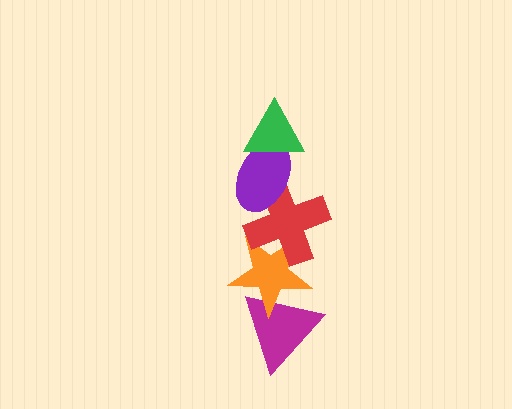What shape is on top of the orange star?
The red cross is on top of the orange star.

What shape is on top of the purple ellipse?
The green triangle is on top of the purple ellipse.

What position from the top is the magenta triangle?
The magenta triangle is 5th from the top.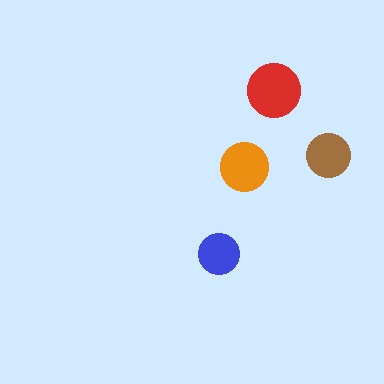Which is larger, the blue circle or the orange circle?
The orange one.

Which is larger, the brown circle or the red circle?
The red one.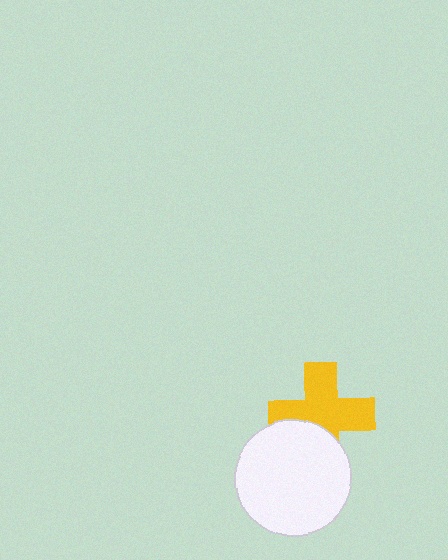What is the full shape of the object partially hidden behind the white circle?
The partially hidden object is a yellow cross.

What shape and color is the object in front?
The object in front is a white circle.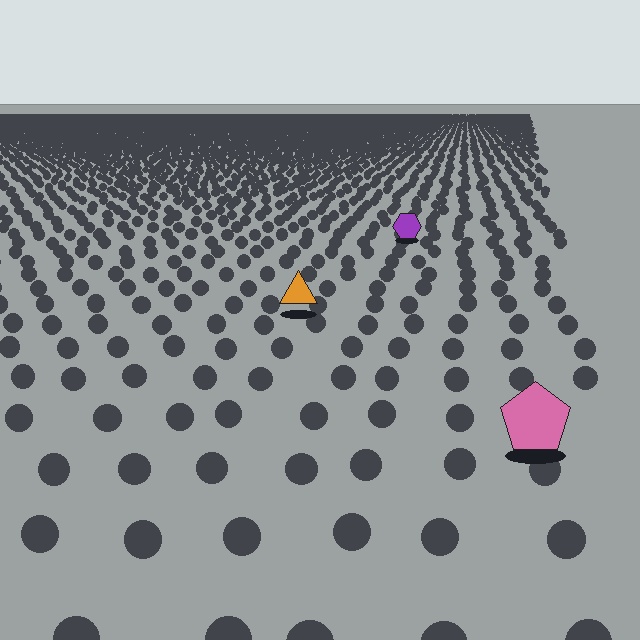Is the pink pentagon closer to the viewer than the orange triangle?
Yes. The pink pentagon is closer — you can tell from the texture gradient: the ground texture is coarser near it.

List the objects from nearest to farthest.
From nearest to farthest: the pink pentagon, the orange triangle, the purple hexagon.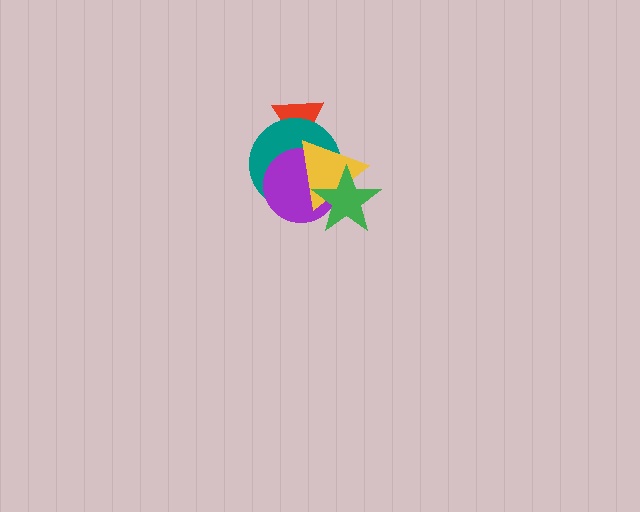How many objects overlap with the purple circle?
3 objects overlap with the purple circle.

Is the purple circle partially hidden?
Yes, it is partially covered by another shape.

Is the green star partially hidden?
No, no other shape covers it.